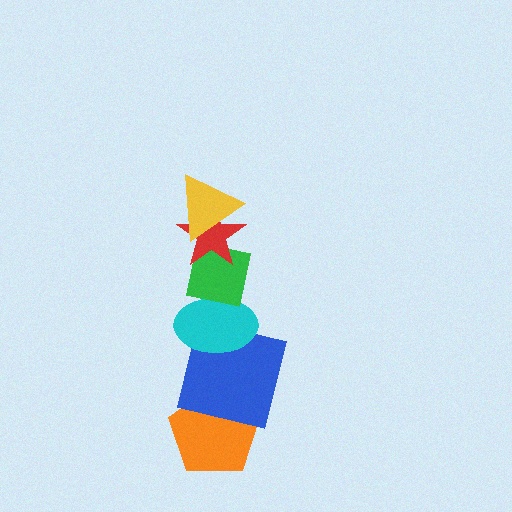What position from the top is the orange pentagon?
The orange pentagon is 6th from the top.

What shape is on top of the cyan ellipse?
The green square is on top of the cyan ellipse.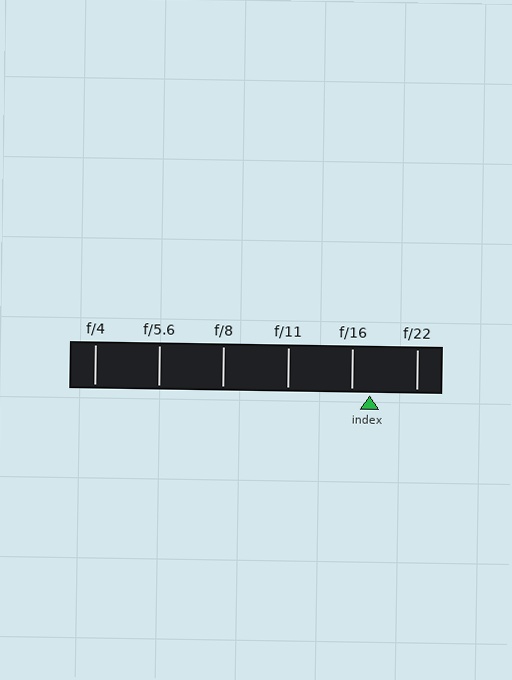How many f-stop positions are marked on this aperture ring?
There are 6 f-stop positions marked.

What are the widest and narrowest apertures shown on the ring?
The widest aperture shown is f/4 and the narrowest is f/22.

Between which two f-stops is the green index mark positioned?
The index mark is between f/16 and f/22.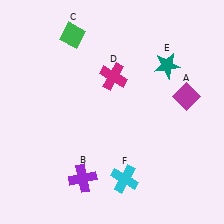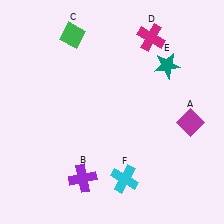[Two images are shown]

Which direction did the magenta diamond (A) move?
The magenta diamond (A) moved down.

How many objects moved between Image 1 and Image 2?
2 objects moved between the two images.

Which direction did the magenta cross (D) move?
The magenta cross (D) moved up.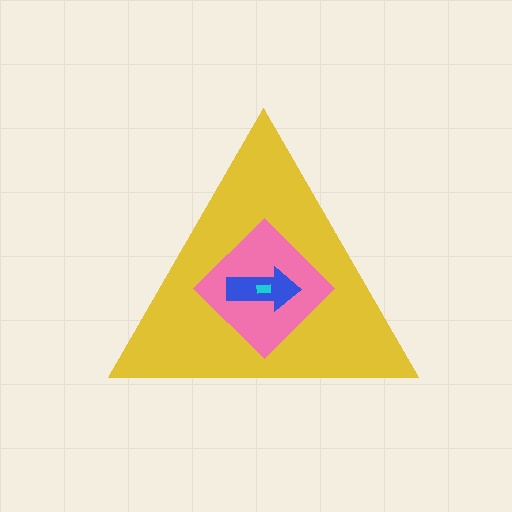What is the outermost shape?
The yellow triangle.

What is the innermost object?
The cyan rectangle.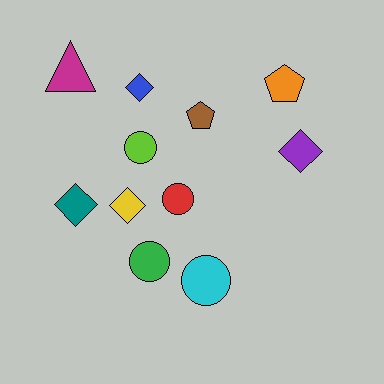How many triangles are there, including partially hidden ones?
There is 1 triangle.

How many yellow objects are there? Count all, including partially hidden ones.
There is 1 yellow object.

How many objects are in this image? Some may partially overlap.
There are 11 objects.